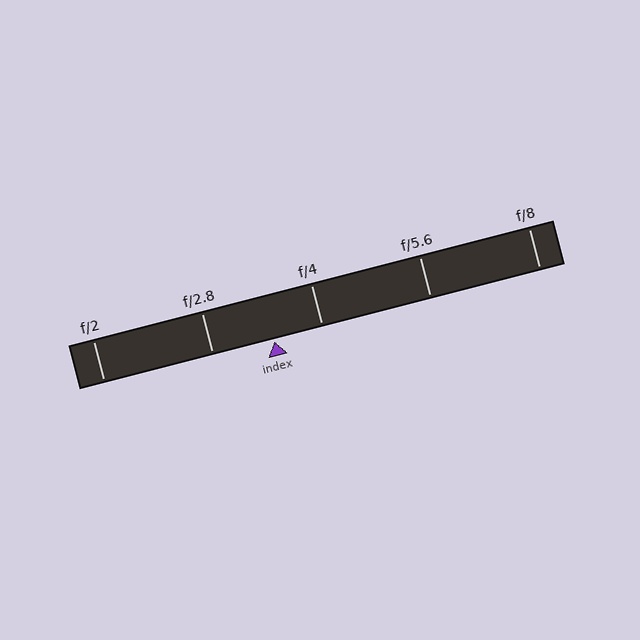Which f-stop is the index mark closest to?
The index mark is closest to f/4.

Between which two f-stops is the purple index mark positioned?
The index mark is between f/2.8 and f/4.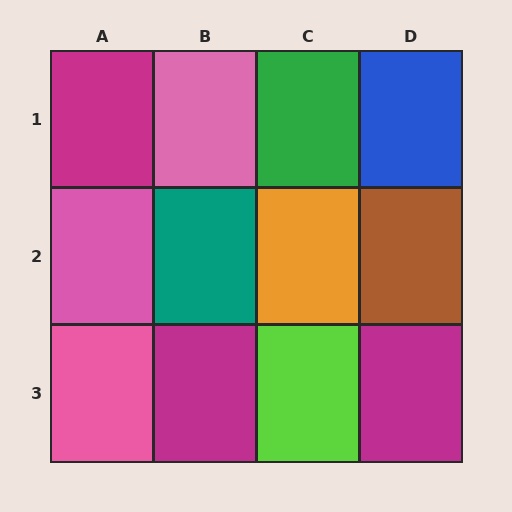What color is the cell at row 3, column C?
Lime.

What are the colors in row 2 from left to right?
Pink, teal, orange, brown.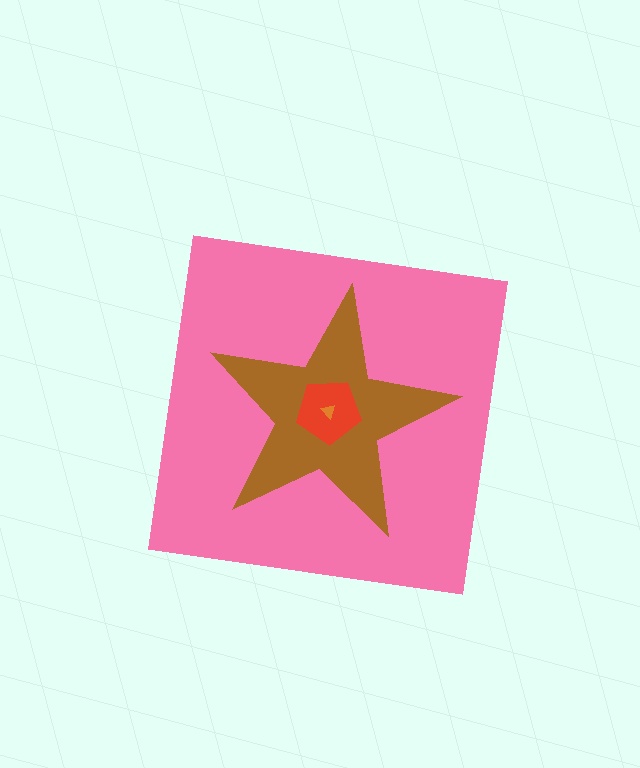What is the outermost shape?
The pink square.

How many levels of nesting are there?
4.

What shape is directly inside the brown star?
The red pentagon.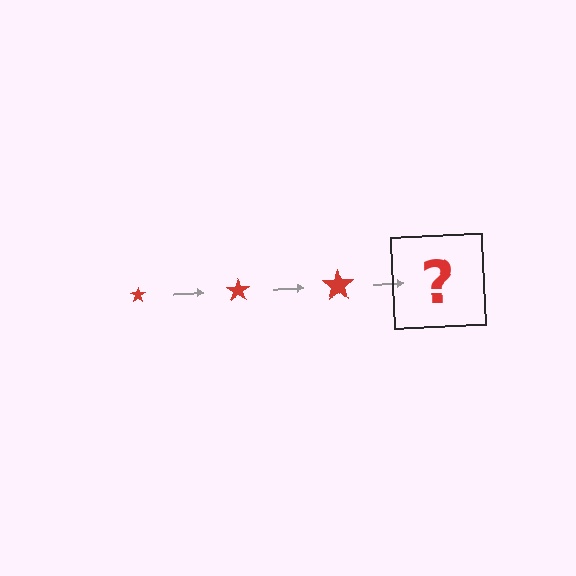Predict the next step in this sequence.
The next step is a red star, larger than the previous one.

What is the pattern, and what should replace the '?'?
The pattern is that the star gets progressively larger each step. The '?' should be a red star, larger than the previous one.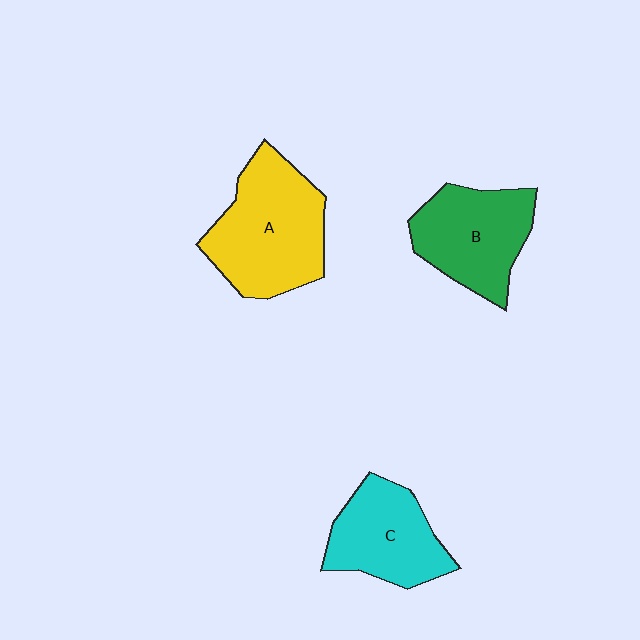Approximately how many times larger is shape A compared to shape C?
Approximately 1.4 times.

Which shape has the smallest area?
Shape C (cyan).